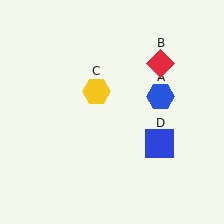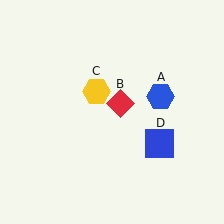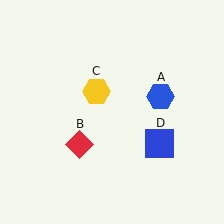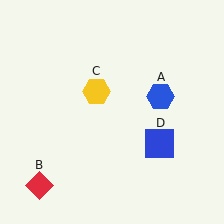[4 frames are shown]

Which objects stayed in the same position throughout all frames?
Blue hexagon (object A) and yellow hexagon (object C) and blue square (object D) remained stationary.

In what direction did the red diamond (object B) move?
The red diamond (object B) moved down and to the left.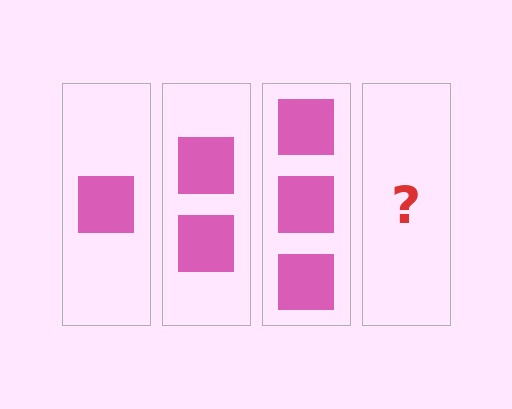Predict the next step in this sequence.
The next step is 4 squares.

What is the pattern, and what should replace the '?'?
The pattern is that each step adds one more square. The '?' should be 4 squares.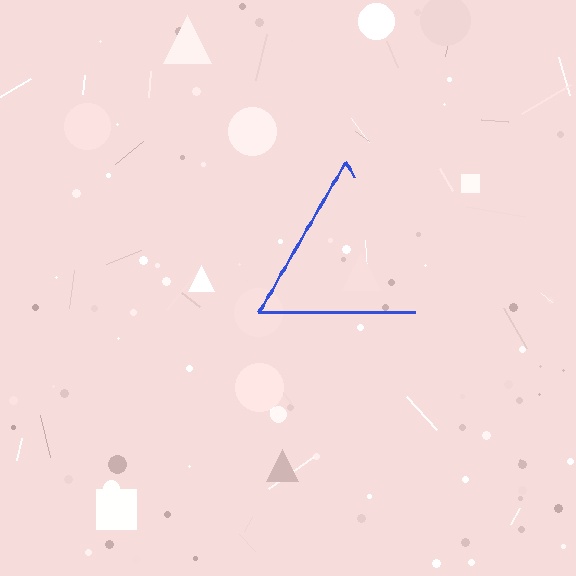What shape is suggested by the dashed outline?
The dashed outline suggests a triangle.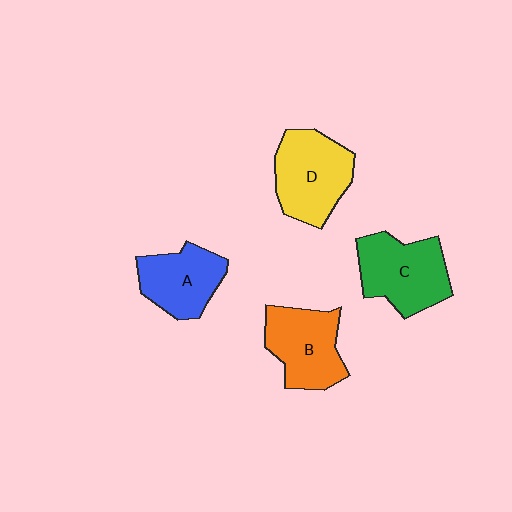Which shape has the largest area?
Shape D (yellow).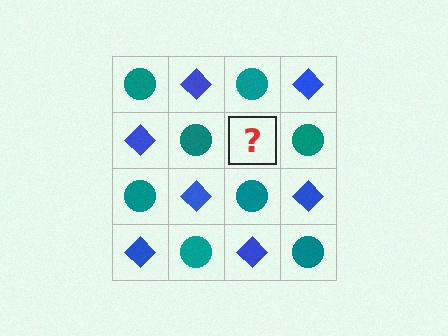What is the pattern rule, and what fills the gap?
The rule is that it alternates teal circle and blue diamond in a checkerboard pattern. The gap should be filled with a blue diamond.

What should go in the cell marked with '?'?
The missing cell should contain a blue diamond.